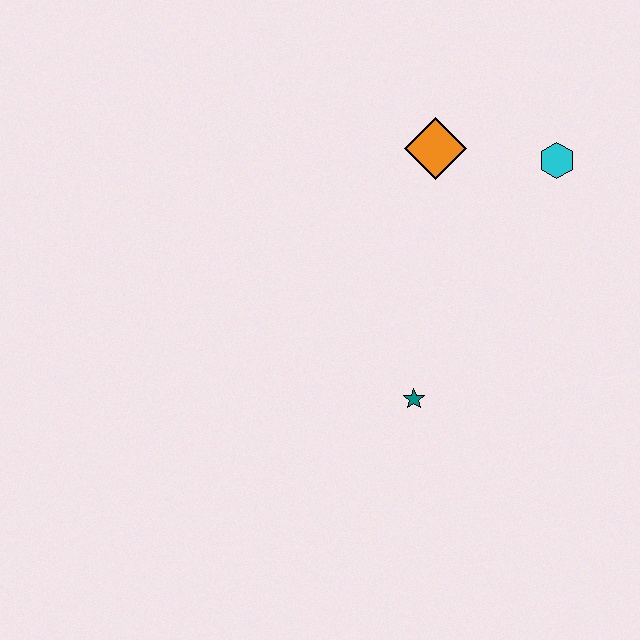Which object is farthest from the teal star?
The cyan hexagon is farthest from the teal star.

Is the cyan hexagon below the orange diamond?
Yes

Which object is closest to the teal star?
The orange diamond is closest to the teal star.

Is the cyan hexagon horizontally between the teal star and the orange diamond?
No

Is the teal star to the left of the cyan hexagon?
Yes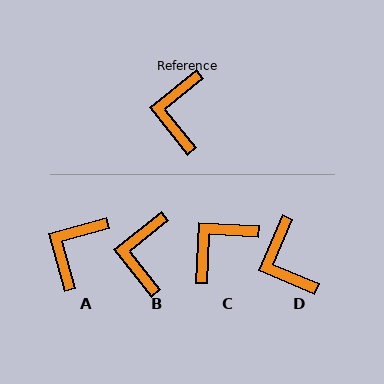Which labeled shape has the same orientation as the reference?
B.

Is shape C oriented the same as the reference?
No, it is off by about 42 degrees.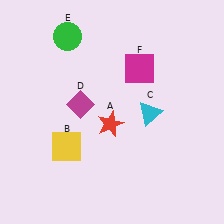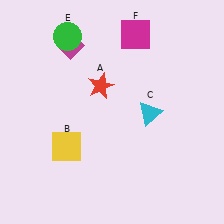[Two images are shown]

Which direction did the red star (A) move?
The red star (A) moved up.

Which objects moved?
The objects that moved are: the red star (A), the magenta diamond (D), the magenta square (F).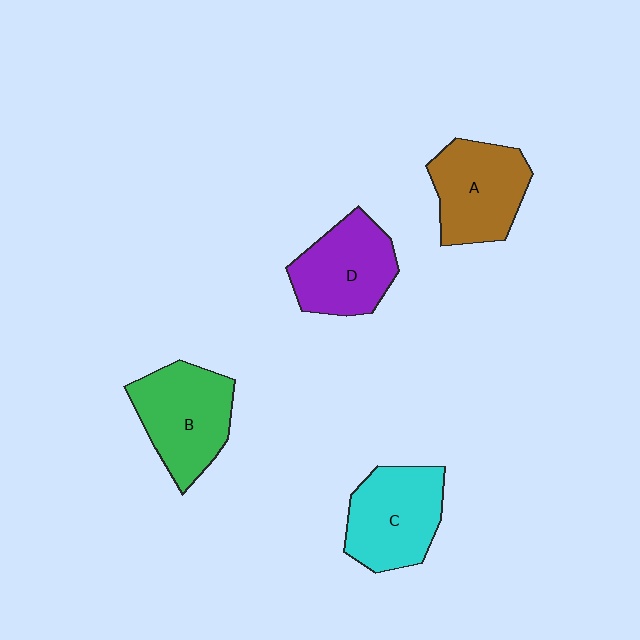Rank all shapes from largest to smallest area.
From largest to smallest: B (green), C (cyan), A (brown), D (purple).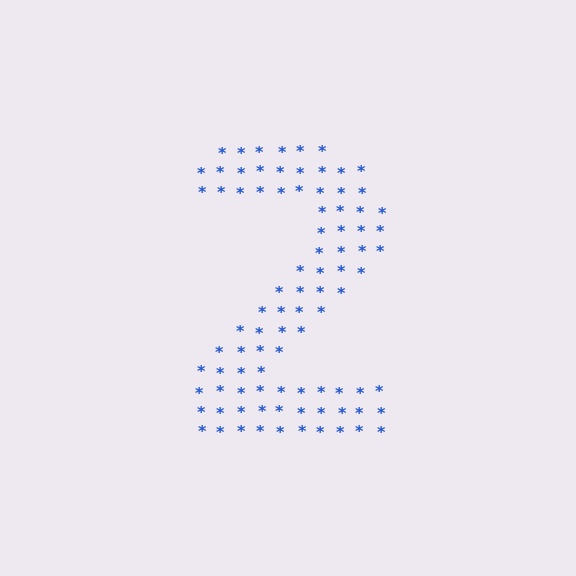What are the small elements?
The small elements are asterisks.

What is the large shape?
The large shape is the digit 2.